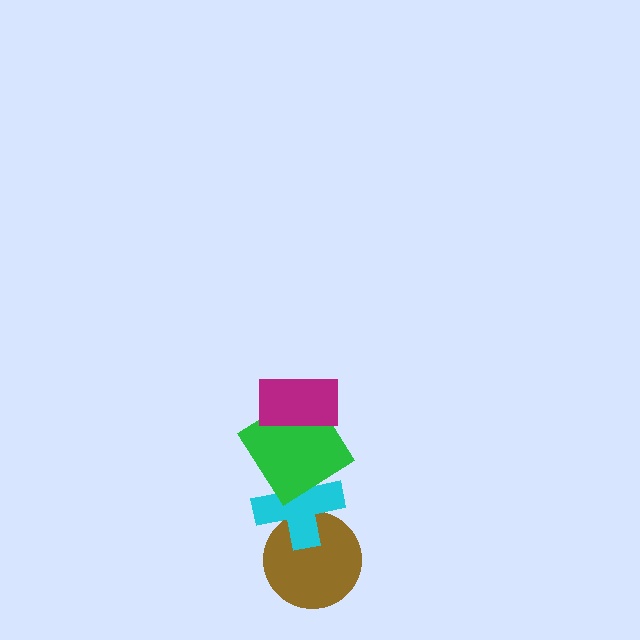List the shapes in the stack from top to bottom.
From top to bottom: the magenta rectangle, the green diamond, the cyan cross, the brown circle.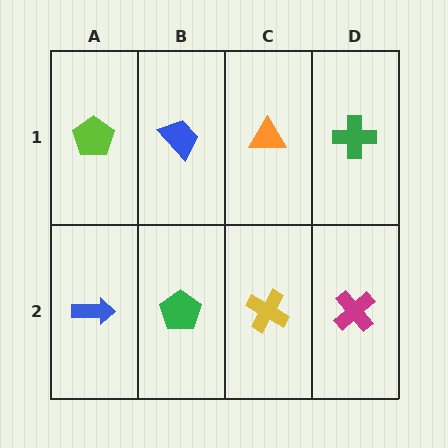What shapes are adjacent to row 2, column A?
A lime pentagon (row 1, column A), a green pentagon (row 2, column B).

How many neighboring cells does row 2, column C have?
3.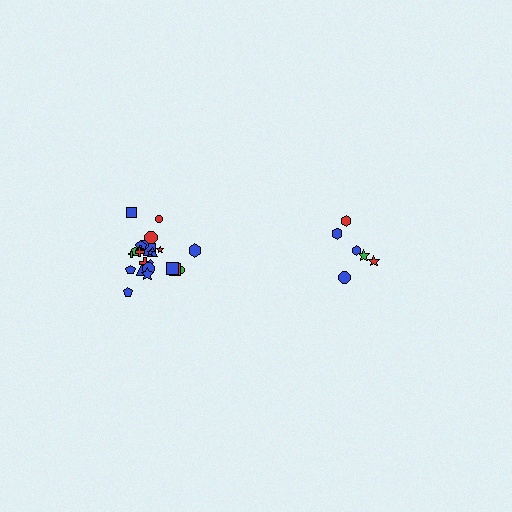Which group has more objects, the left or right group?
The left group.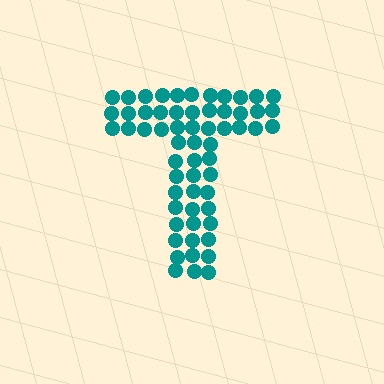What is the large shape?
The large shape is the letter T.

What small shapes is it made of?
It is made of small circles.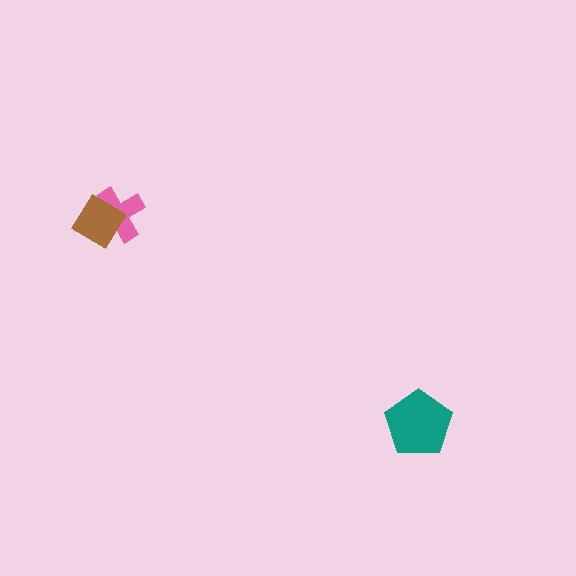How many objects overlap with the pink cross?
1 object overlaps with the pink cross.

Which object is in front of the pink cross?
The brown diamond is in front of the pink cross.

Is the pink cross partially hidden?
Yes, it is partially covered by another shape.